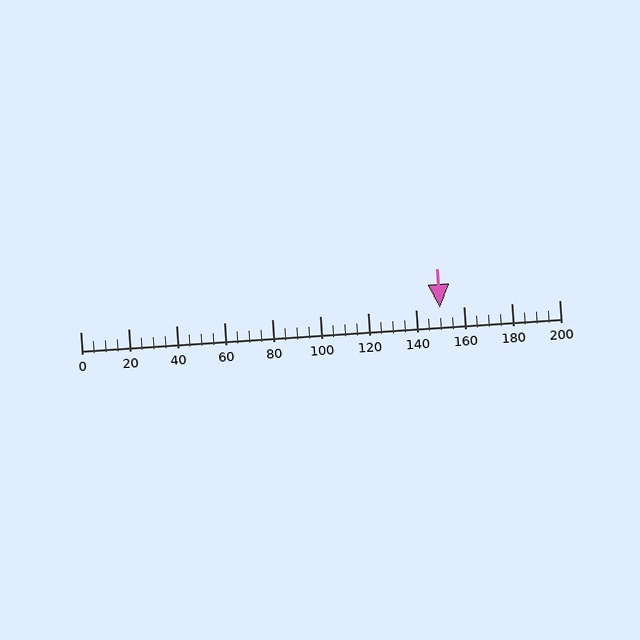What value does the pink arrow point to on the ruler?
The pink arrow points to approximately 150.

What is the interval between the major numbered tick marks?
The major tick marks are spaced 20 units apart.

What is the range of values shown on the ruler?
The ruler shows values from 0 to 200.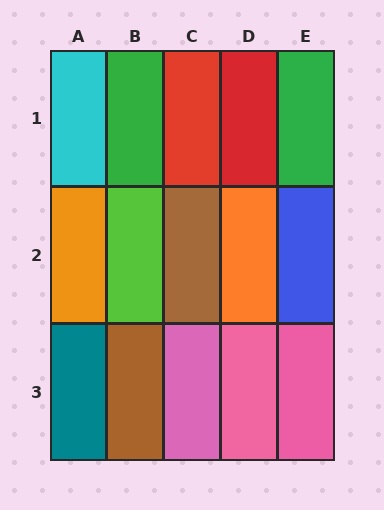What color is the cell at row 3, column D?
Pink.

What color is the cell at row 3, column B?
Brown.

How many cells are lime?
1 cell is lime.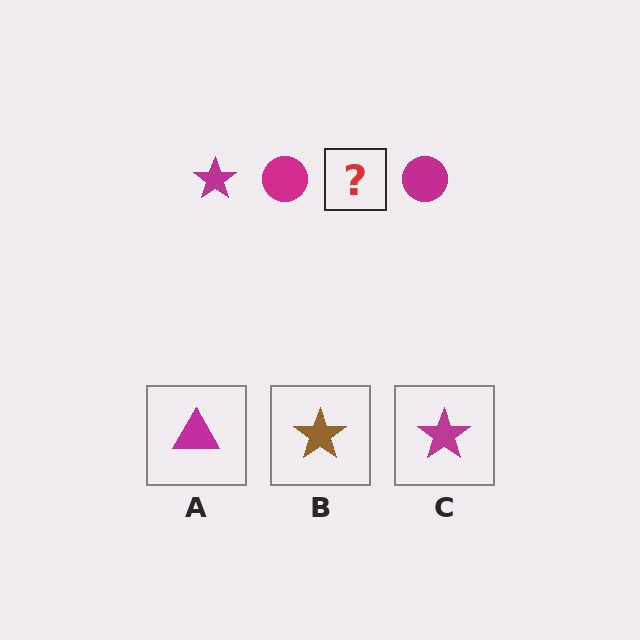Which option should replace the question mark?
Option C.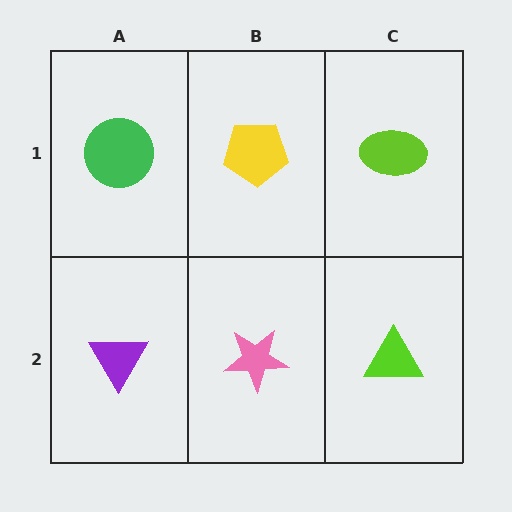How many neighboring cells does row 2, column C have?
2.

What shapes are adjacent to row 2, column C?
A lime ellipse (row 1, column C), a pink star (row 2, column B).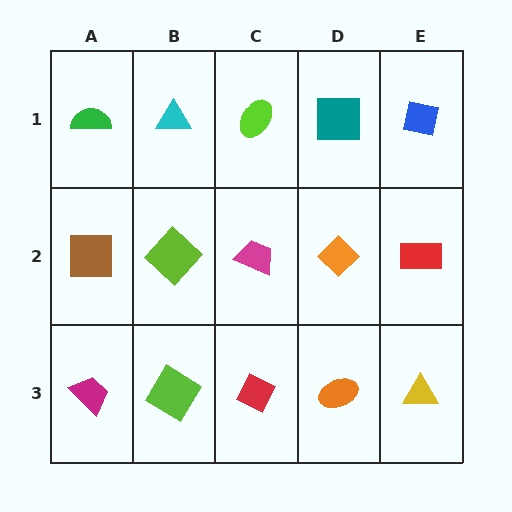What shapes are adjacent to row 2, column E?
A blue square (row 1, column E), a yellow triangle (row 3, column E), an orange diamond (row 2, column D).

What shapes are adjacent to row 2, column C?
A lime ellipse (row 1, column C), a red diamond (row 3, column C), a lime diamond (row 2, column B), an orange diamond (row 2, column D).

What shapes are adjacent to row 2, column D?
A teal square (row 1, column D), an orange ellipse (row 3, column D), a magenta trapezoid (row 2, column C), a red rectangle (row 2, column E).